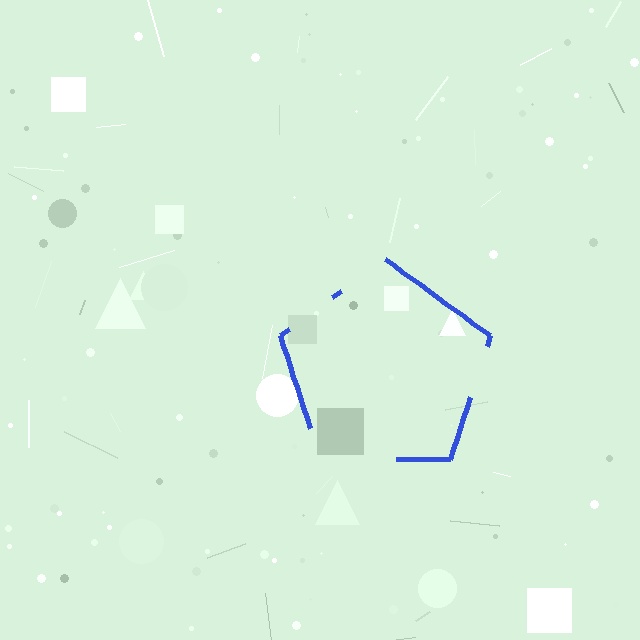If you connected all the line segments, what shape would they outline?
They would outline a pentagon.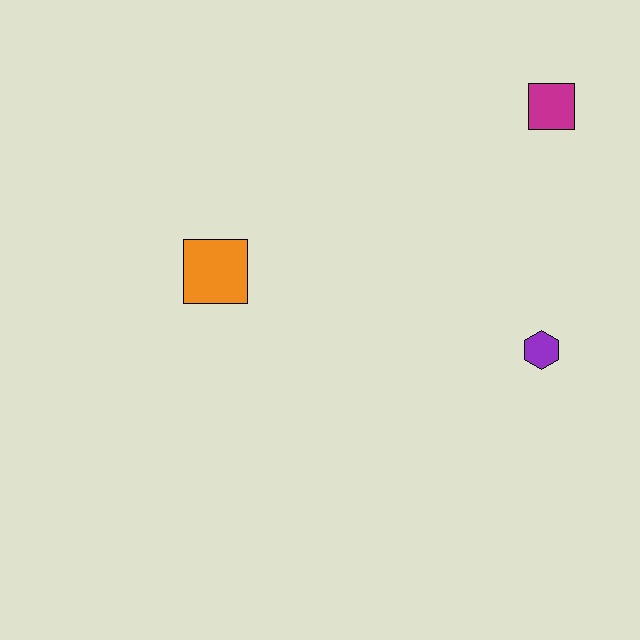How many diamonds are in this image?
There are no diamonds.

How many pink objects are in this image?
There are no pink objects.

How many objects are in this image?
There are 3 objects.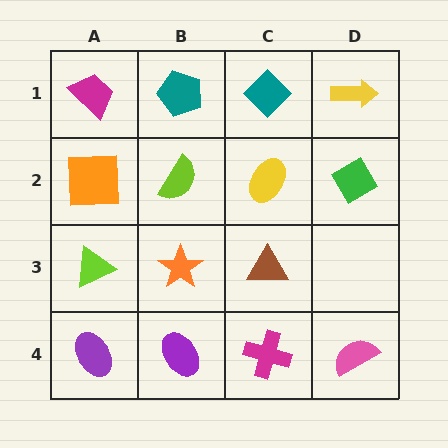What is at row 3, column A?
A lime triangle.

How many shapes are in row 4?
4 shapes.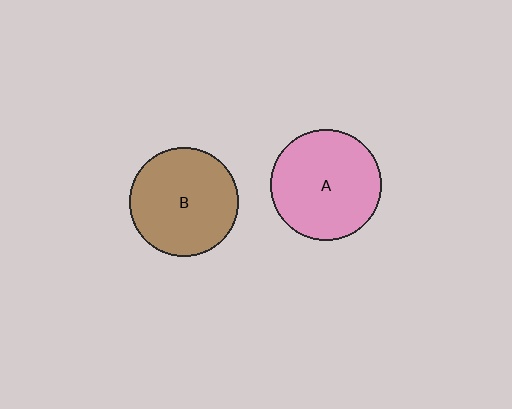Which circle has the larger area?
Circle A (pink).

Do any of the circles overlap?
No, none of the circles overlap.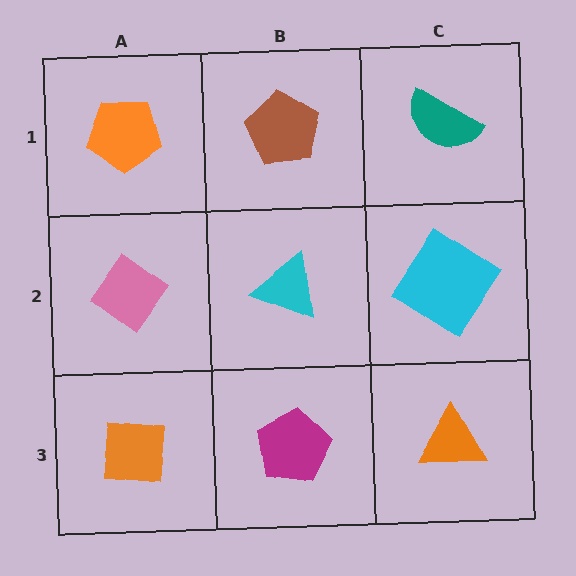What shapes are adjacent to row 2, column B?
A brown pentagon (row 1, column B), a magenta pentagon (row 3, column B), a pink diamond (row 2, column A), a cyan diamond (row 2, column C).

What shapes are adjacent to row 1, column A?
A pink diamond (row 2, column A), a brown pentagon (row 1, column B).